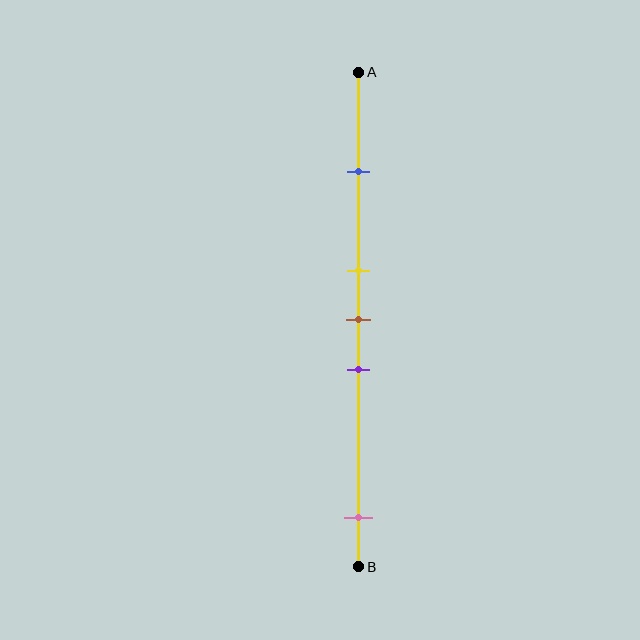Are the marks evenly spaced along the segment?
No, the marks are not evenly spaced.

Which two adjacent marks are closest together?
The yellow and brown marks are the closest adjacent pair.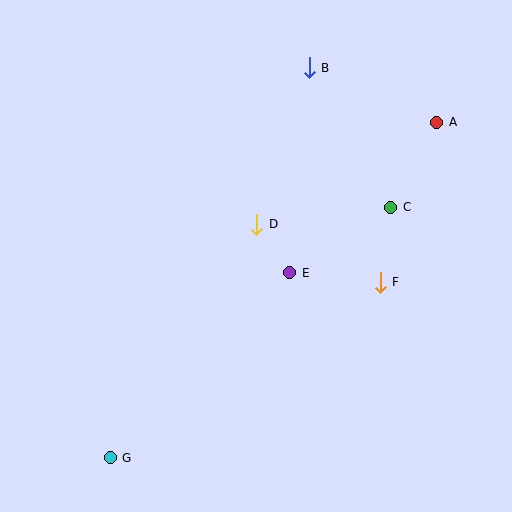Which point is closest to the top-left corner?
Point B is closest to the top-left corner.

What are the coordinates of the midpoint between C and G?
The midpoint between C and G is at (250, 332).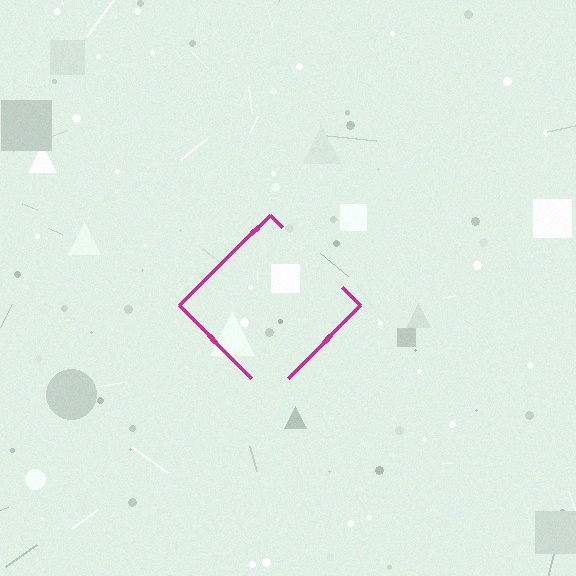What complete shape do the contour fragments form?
The contour fragments form a diamond.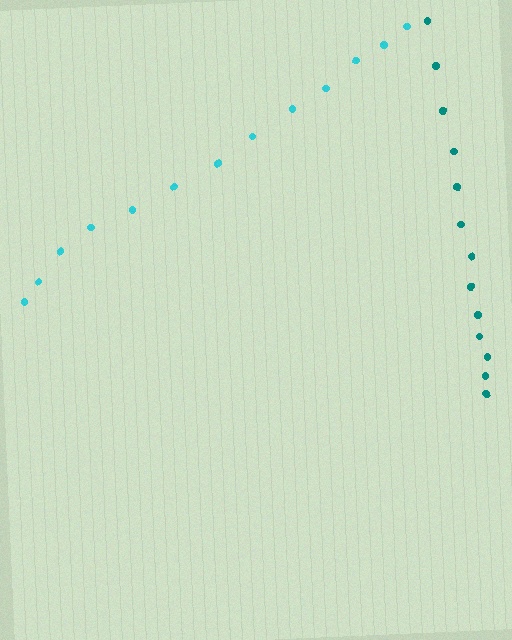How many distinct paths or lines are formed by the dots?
There are 2 distinct paths.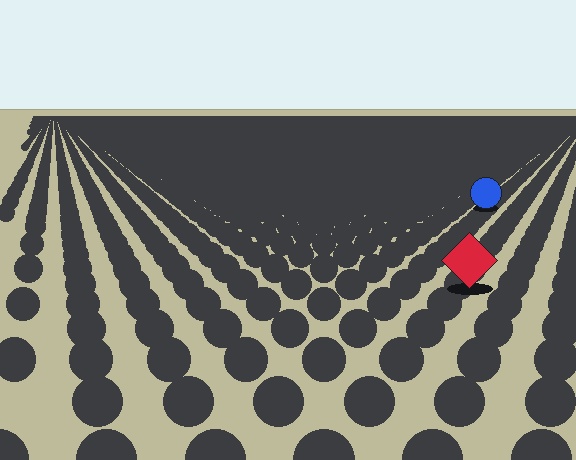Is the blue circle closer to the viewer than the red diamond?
No. The red diamond is closer — you can tell from the texture gradient: the ground texture is coarser near it.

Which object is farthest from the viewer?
The blue circle is farthest from the viewer. It appears smaller and the ground texture around it is denser.